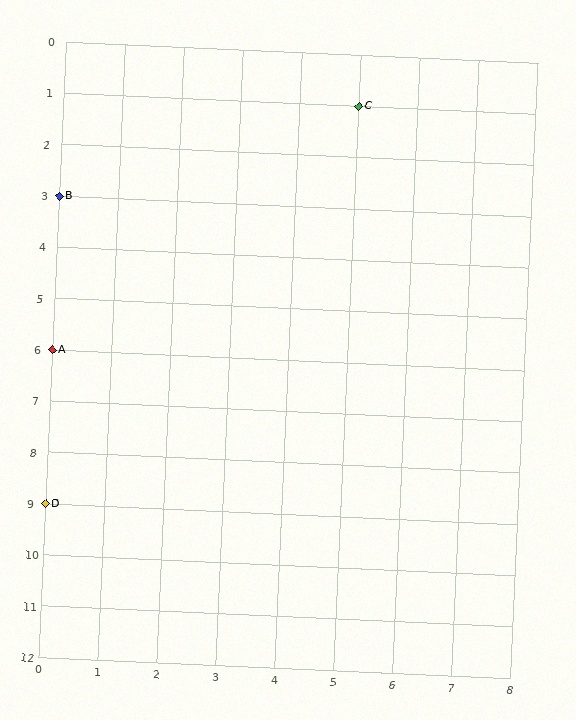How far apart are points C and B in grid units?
Points C and B are 5 columns and 2 rows apart (about 5.4 grid units diagonally).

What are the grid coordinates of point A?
Point A is at grid coordinates (0, 6).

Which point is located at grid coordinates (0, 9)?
Point D is at (0, 9).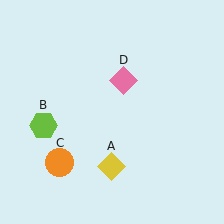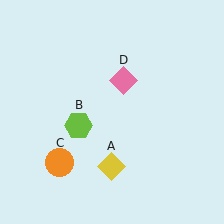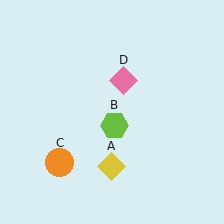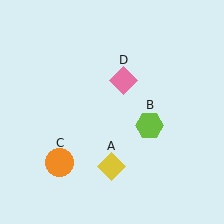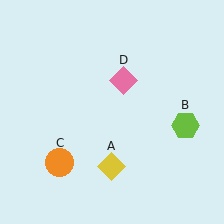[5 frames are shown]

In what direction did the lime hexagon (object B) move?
The lime hexagon (object B) moved right.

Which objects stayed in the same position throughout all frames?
Yellow diamond (object A) and orange circle (object C) and pink diamond (object D) remained stationary.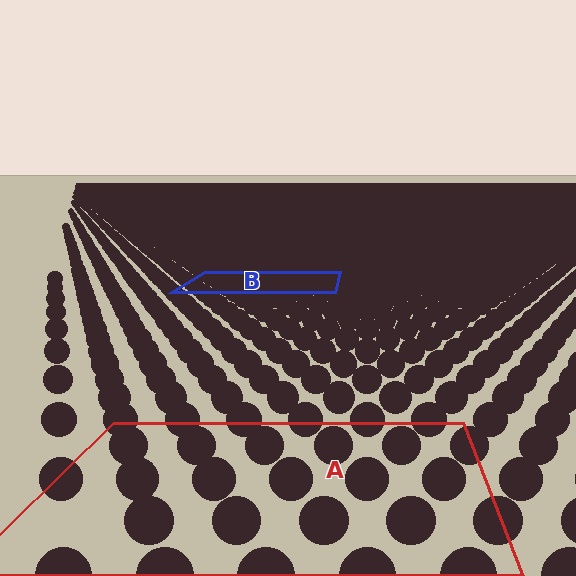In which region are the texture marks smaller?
The texture marks are smaller in region B, because it is farther away.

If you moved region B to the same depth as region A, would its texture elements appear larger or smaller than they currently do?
They would appear larger. At a closer depth, the same texture elements are projected at a bigger on-screen size.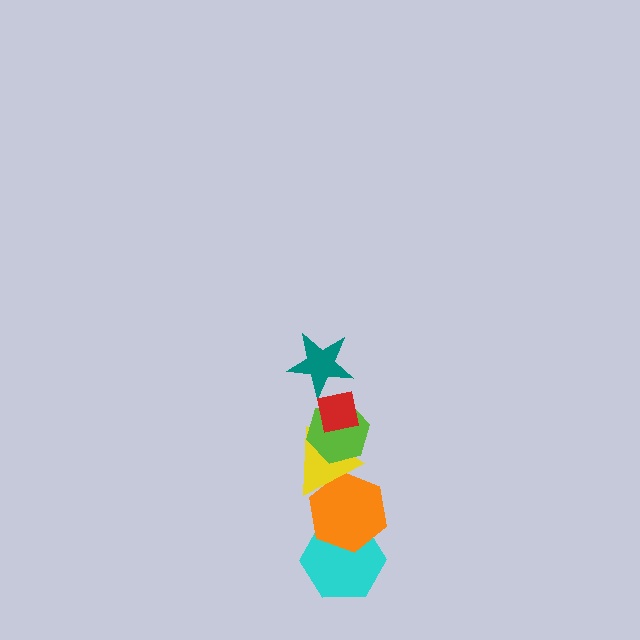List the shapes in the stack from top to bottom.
From top to bottom: the red square, the teal star, the lime hexagon, the yellow triangle, the orange hexagon, the cyan hexagon.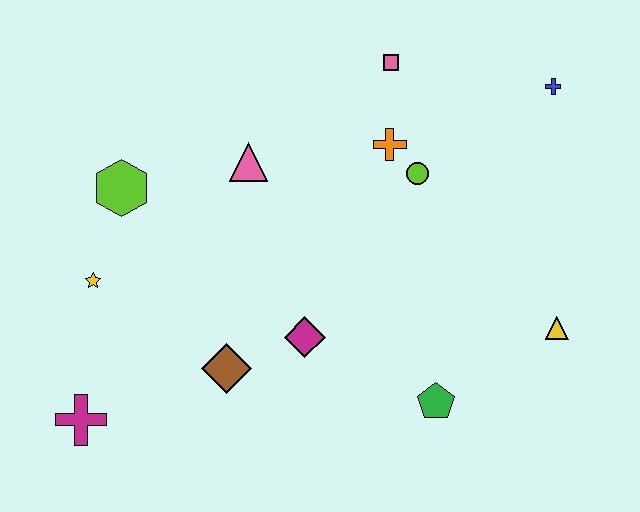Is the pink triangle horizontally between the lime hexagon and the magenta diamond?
Yes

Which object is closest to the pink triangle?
The lime hexagon is closest to the pink triangle.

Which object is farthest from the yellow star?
The blue cross is farthest from the yellow star.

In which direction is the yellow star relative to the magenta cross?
The yellow star is above the magenta cross.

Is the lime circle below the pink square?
Yes